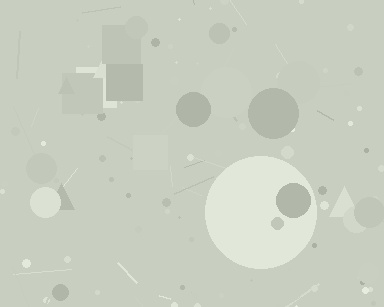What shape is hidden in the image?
A circle is hidden in the image.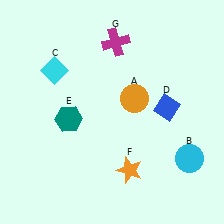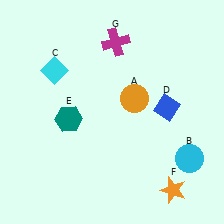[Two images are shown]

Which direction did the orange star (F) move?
The orange star (F) moved right.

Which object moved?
The orange star (F) moved right.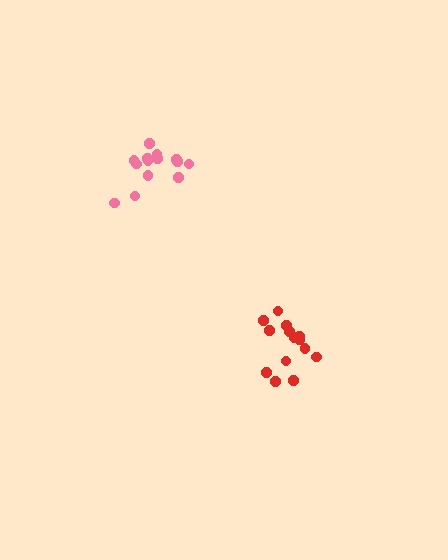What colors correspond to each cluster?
The clusters are colored: red, pink.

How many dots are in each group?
Group 1: 14 dots, Group 2: 14 dots (28 total).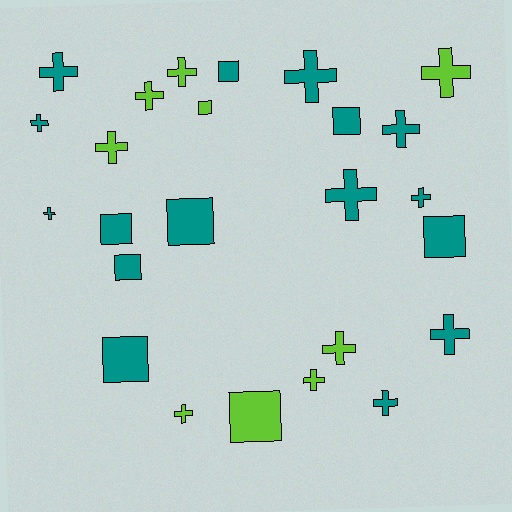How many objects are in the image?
There are 25 objects.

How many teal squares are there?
There are 7 teal squares.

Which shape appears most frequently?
Cross, with 16 objects.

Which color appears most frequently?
Teal, with 16 objects.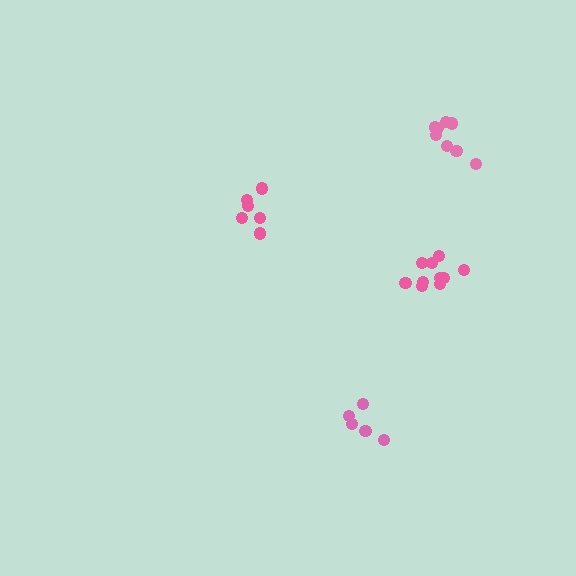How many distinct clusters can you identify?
There are 4 distinct clusters.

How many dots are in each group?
Group 1: 8 dots, Group 2: 11 dots, Group 3: 6 dots, Group 4: 5 dots (30 total).